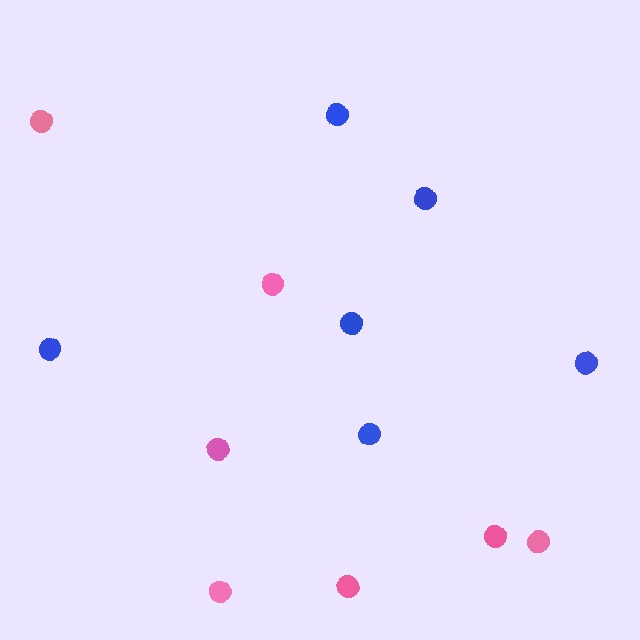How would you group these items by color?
There are 2 groups: one group of pink circles (7) and one group of blue circles (6).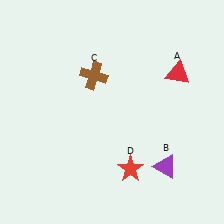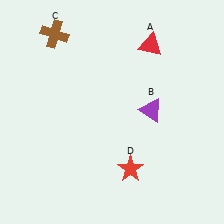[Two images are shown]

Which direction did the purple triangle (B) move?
The purple triangle (B) moved up.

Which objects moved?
The objects that moved are: the red triangle (A), the purple triangle (B), the brown cross (C).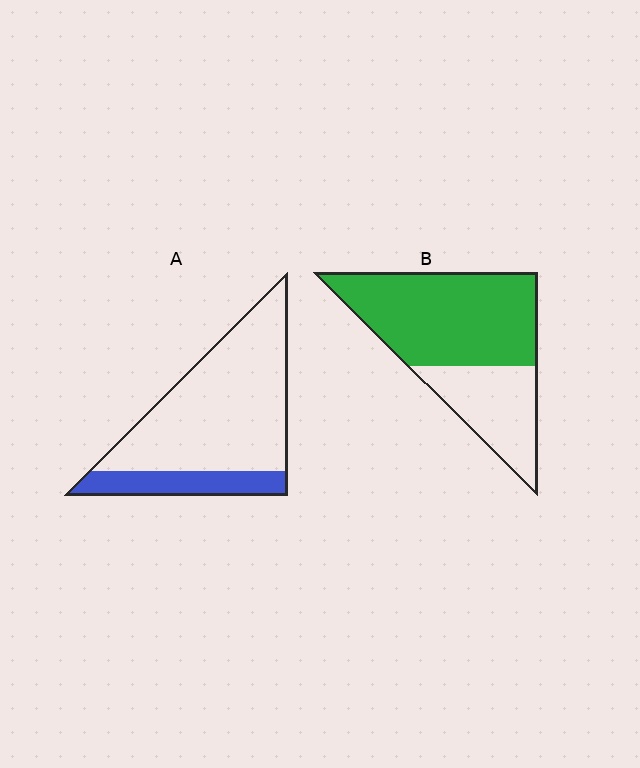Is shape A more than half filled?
No.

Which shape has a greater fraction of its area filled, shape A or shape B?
Shape B.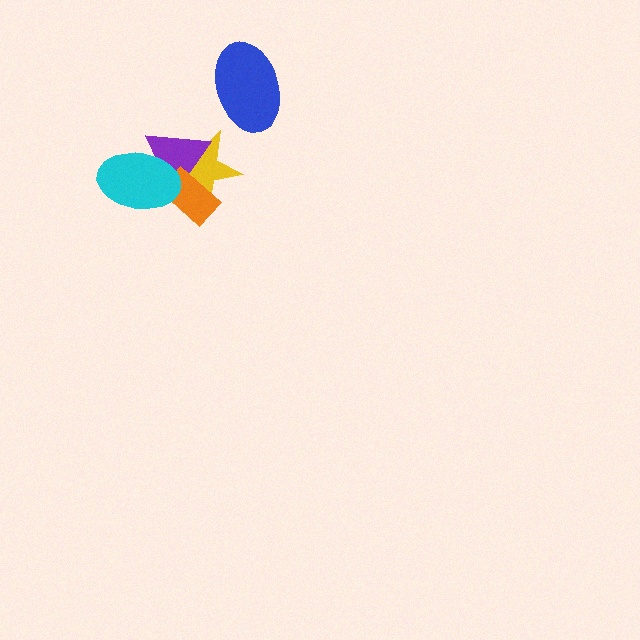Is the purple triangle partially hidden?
Yes, it is partially covered by another shape.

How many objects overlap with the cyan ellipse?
3 objects overlap with the cyan ellipse.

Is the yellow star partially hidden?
Yes, it is partially covered by another shape.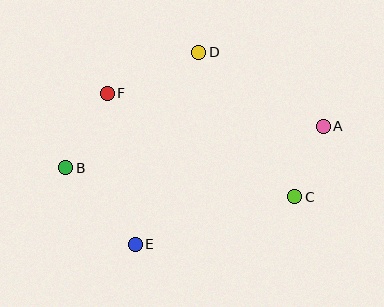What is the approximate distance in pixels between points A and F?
The distance between A and F is approximately 219 pixels.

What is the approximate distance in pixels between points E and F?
The distance between E and F is approximately 154 pixels.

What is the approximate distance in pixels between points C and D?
The distance between C and D is approximately 174 pixels.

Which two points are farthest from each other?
Points A and B are farthest from each other.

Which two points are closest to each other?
Points A and C are closest to each other.